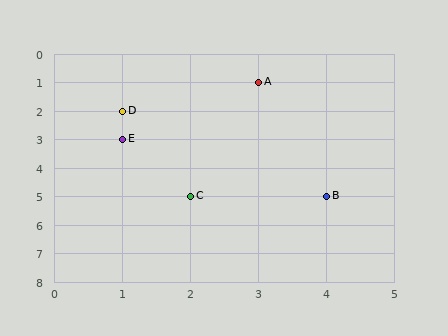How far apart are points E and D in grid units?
Points E and D are 1 row apart.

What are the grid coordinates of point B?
Point B is at grid coordinates (4, 5).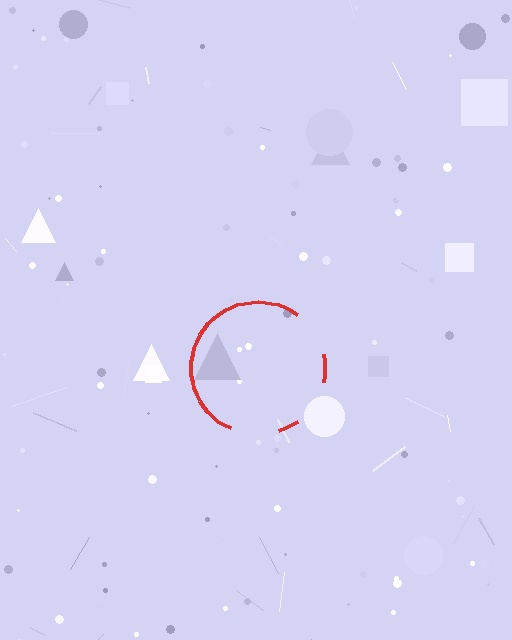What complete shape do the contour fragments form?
The contour fragments form a circle.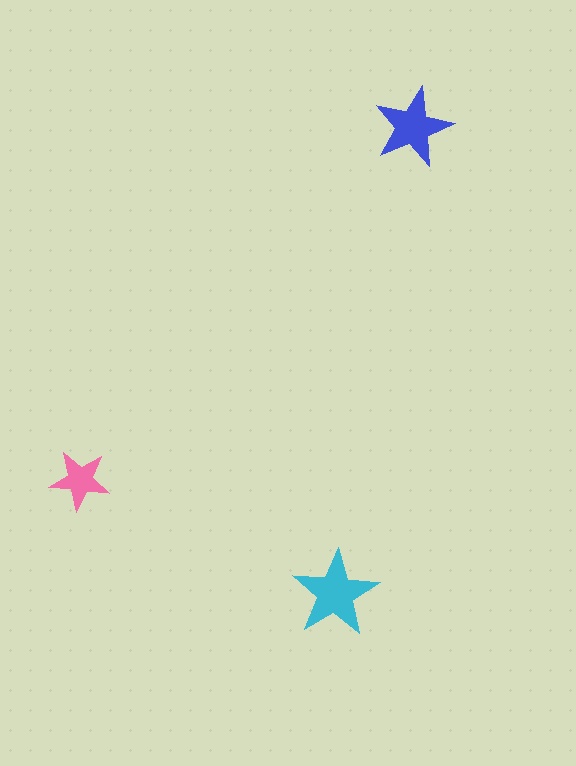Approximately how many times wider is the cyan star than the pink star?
About 1.5 times wider.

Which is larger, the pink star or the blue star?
The blue one.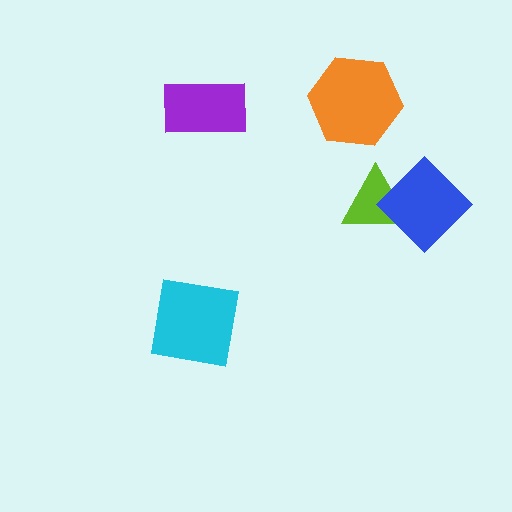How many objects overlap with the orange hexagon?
0 objects overlap with the orange hexagon.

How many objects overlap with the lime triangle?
1 object overlaps with the lime triangle.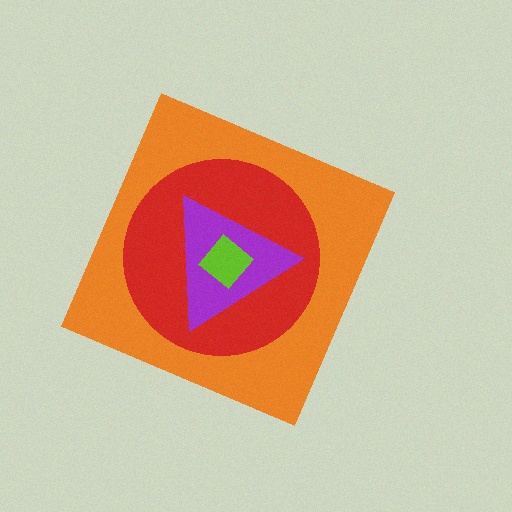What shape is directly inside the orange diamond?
The red circle.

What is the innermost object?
The lime diamond.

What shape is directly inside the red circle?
The purple triangle.